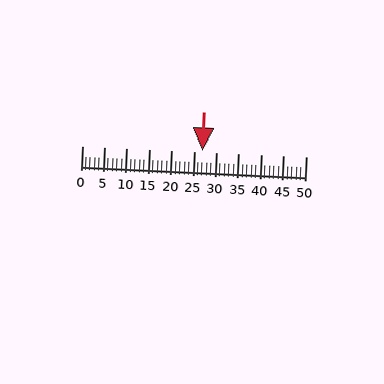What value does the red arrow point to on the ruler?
The red arrow points to approximately 27.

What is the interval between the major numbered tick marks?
The major tick marks are spaced 5 units apart.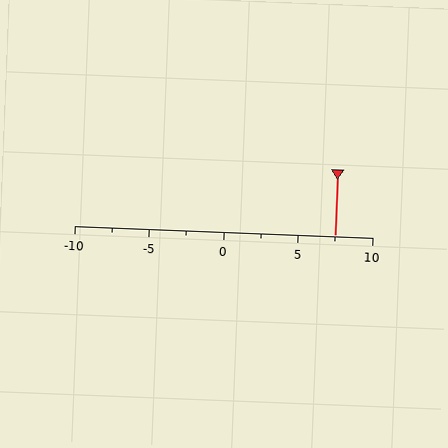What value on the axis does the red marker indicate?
The marker indicates approximately 7.5.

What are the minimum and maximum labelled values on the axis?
The axis runs from -10 to 10.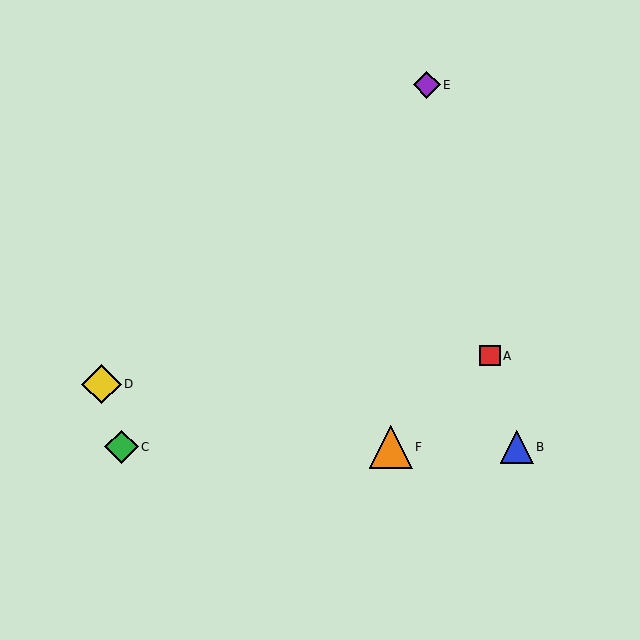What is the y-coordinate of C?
Object C is at y≈447.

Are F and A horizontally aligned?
No, F is at y≈447 and A is at y≈356.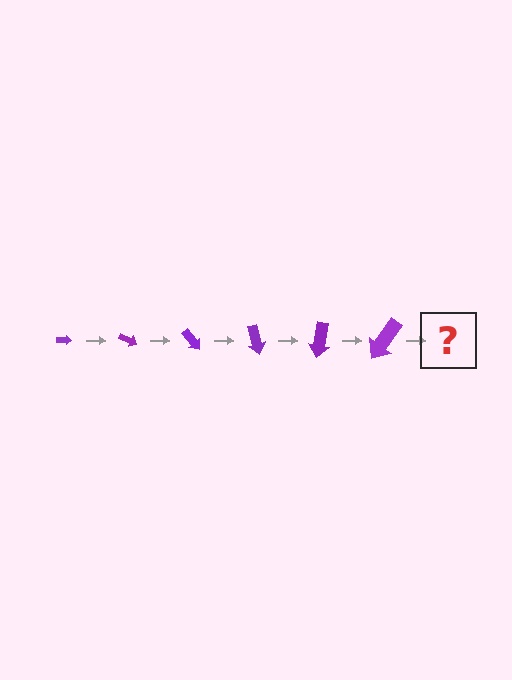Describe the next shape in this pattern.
It should be an arrow, larger than the previous one and rotated 150 degrees from the start.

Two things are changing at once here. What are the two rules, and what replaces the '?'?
The two rules are that the arrow grows larger each step and it rotates 25 degrees each step. The '?' should be an arrow, larger than the previous one and rotated 150 degrees from the start.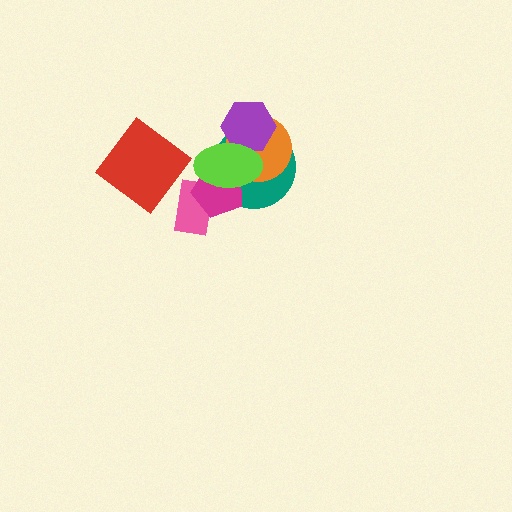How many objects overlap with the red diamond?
0 objects overlap with the red diamond.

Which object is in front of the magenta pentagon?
The lime ellipse is in front of the magenta pentagon.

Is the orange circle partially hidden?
Yes, it is partially covered by another shape.